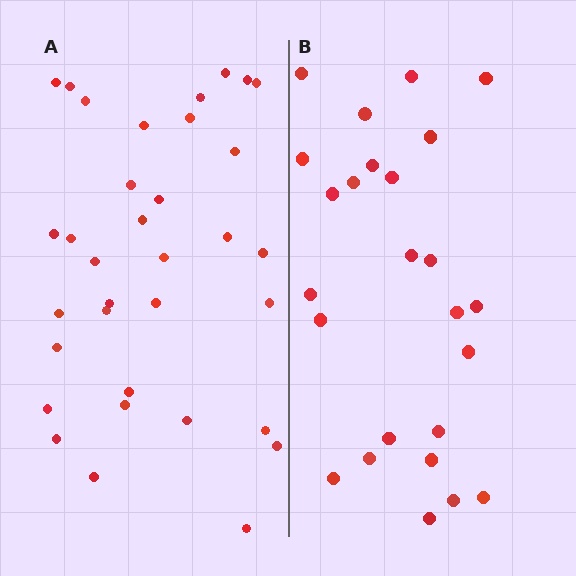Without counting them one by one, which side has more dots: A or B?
Region A (the left region) has more dots.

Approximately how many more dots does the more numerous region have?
Region A has roughly 8 or so more dots than region B.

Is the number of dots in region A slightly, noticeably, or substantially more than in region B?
Region A has noticeably more, but not dramatically so. The ratio is roughly 1.4 to 1.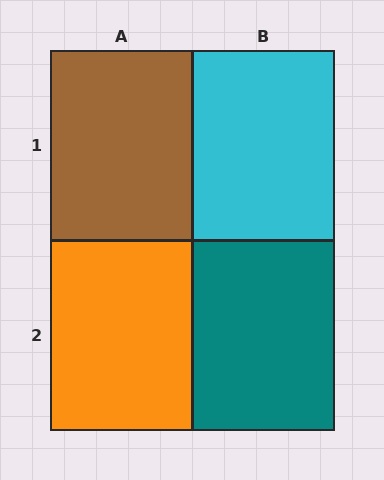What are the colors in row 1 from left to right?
Brown, cyan.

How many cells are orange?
1 cell is orange.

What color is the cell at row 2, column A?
Orange.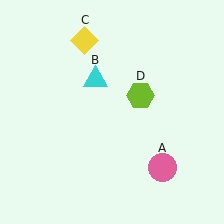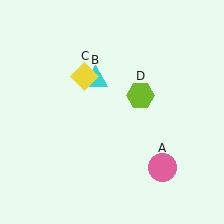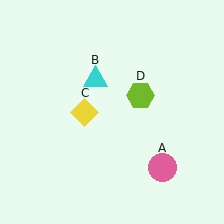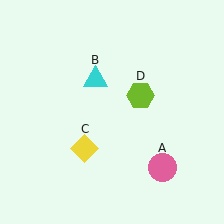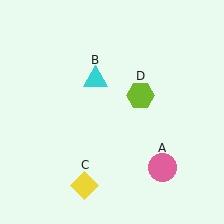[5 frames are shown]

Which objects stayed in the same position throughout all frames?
Pink circle (object A) and cyan triangle (object B) and lime hexagon (object D) remained stationary.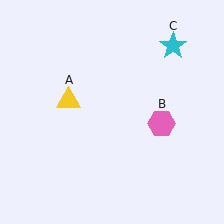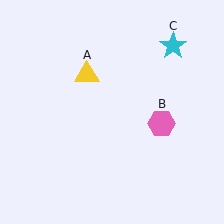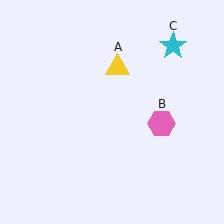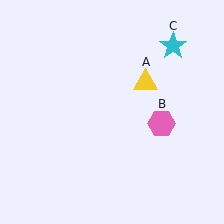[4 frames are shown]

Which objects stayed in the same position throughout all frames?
Pink hexagon (object B) and cyan star (object C) remained stationary.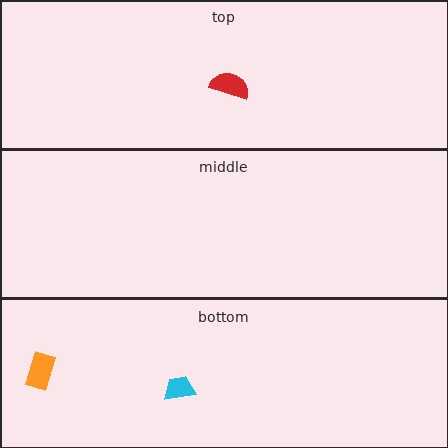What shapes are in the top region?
The red semicircle.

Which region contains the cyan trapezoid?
The bottom region.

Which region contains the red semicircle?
The top region.